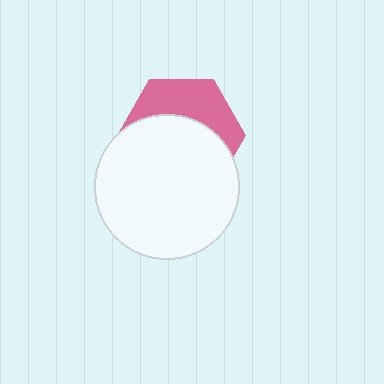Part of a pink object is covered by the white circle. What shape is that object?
It is a hexagon.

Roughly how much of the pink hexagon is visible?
A small part of it is visible (roughly 39%).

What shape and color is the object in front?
The object in front is a white circle.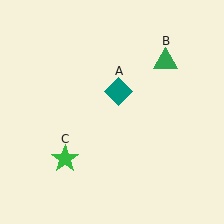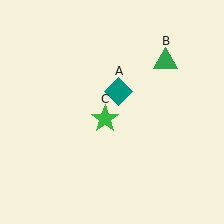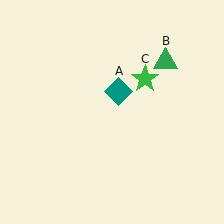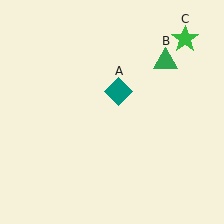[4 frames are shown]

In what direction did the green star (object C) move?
The green star (object C) moved up and to the right.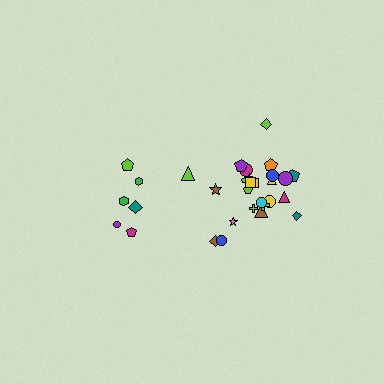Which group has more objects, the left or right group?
The right group.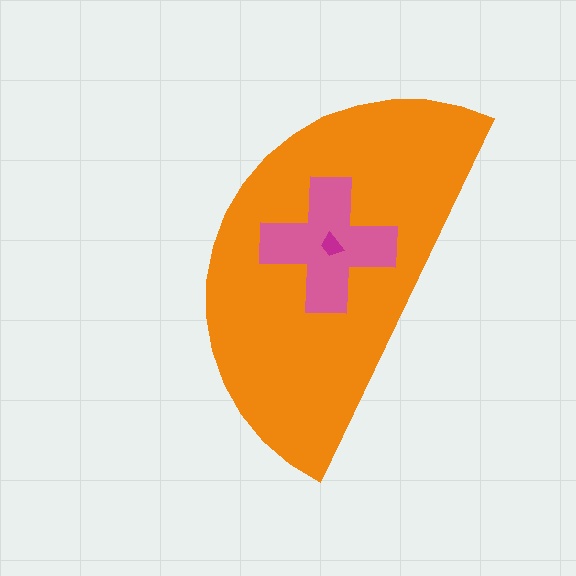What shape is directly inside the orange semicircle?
The pink cross.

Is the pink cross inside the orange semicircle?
Yes.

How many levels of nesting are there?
3.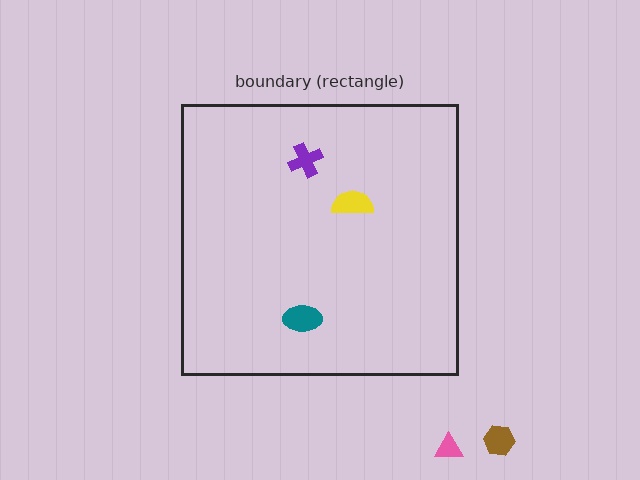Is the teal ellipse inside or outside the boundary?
Inside.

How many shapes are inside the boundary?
3 inside, 2 outside.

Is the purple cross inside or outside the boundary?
Inside.